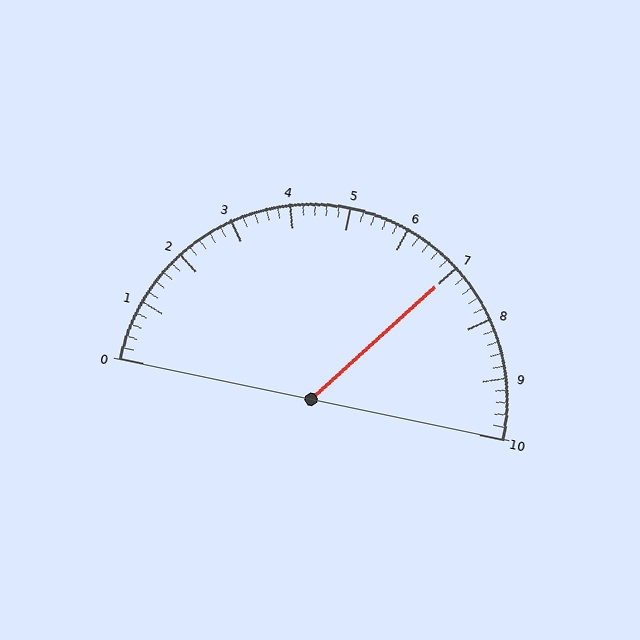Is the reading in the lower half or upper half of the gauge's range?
The reading is in the upper half of the range (0 to 10).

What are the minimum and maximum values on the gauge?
The gauge ranges from 0 to 10.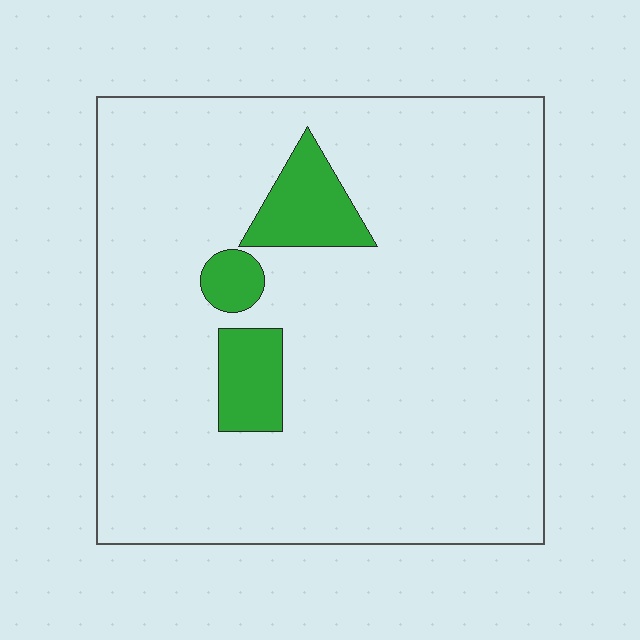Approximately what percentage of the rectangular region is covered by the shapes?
Approximately 10%.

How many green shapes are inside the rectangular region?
3.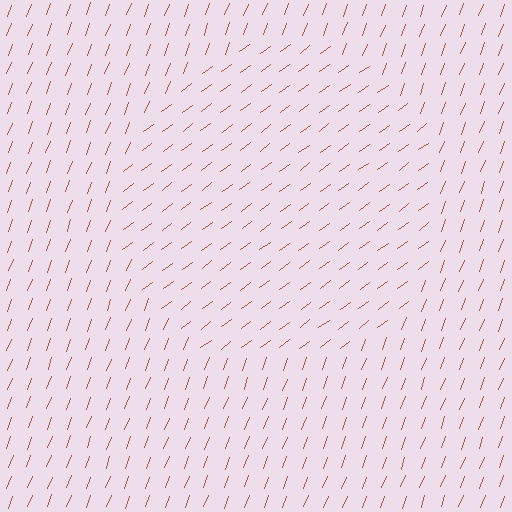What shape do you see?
I see a circle.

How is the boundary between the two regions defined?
The boundary is defined purely by a change in line orientation (approximately 33 degrees difference). All lines are the same color and thickness.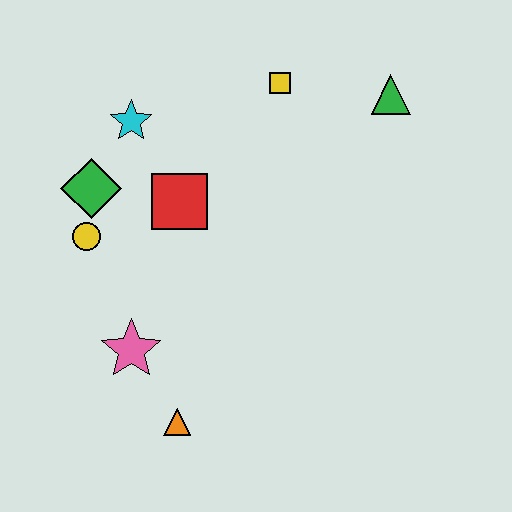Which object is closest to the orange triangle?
The pink star is closest to the orange triangle.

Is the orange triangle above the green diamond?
No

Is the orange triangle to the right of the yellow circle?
Yes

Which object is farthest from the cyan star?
The orange triangle is farthest from the cyan star.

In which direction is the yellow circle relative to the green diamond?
The yellow circle is below the green diamond.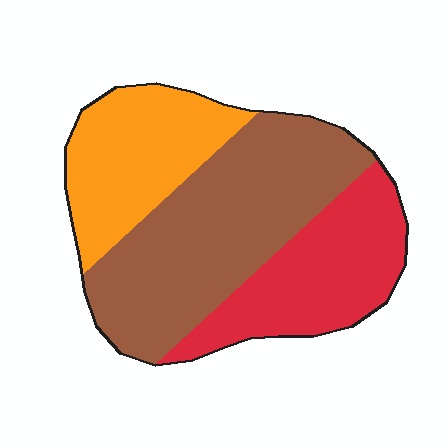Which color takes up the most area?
Brown, at roughly 45%.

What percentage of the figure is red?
Red takes up between a quarter and a half of the figure.